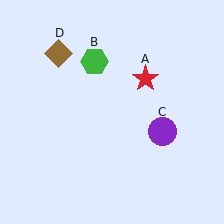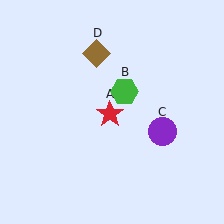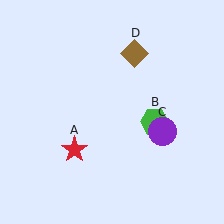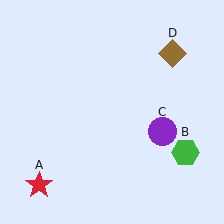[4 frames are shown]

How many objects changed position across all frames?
3 objects changed position: red star (object A), green hexagon (object B), brown diamond (object D).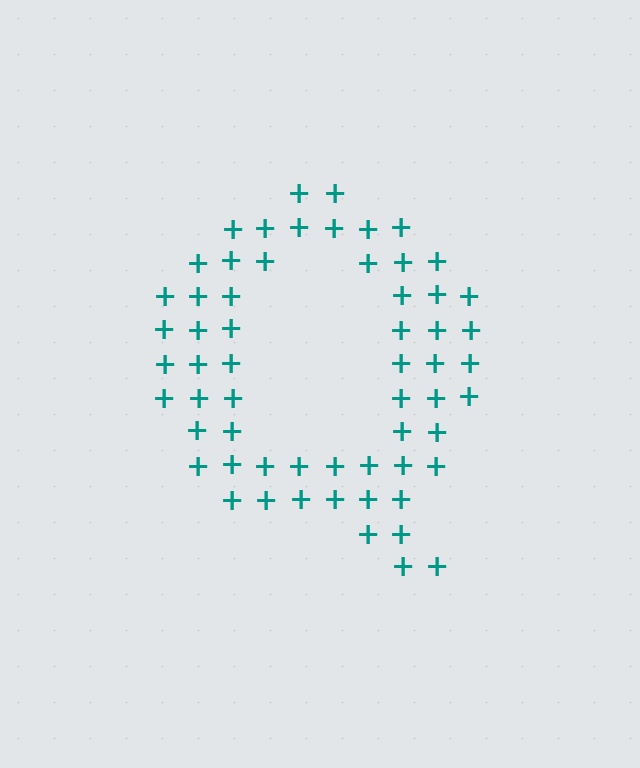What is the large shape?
The large shape is the letter Q.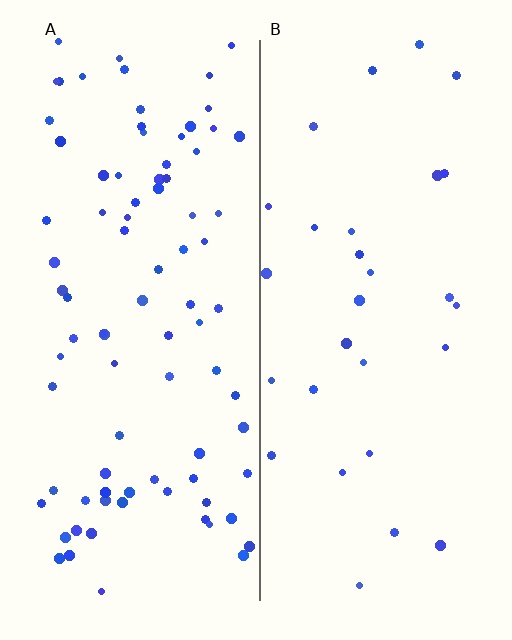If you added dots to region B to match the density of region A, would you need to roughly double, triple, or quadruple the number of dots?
Approximately triple.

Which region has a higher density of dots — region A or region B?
A (the left).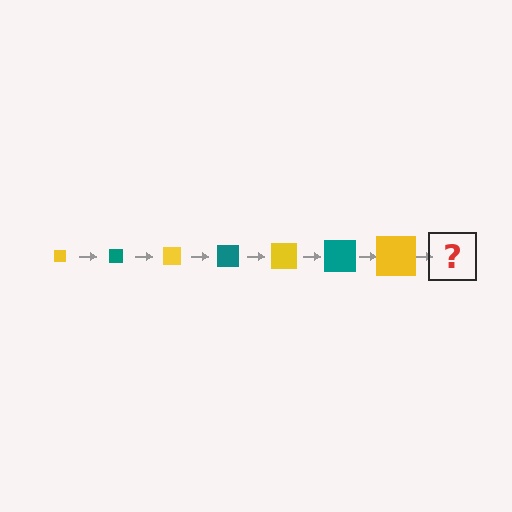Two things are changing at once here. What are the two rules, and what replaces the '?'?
The two rules are that the square grows larger each step and the color cycles through yellow and teal. The '?' should be a teal square, larger than the previous one.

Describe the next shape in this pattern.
It should be a teal square, larger than the previous one.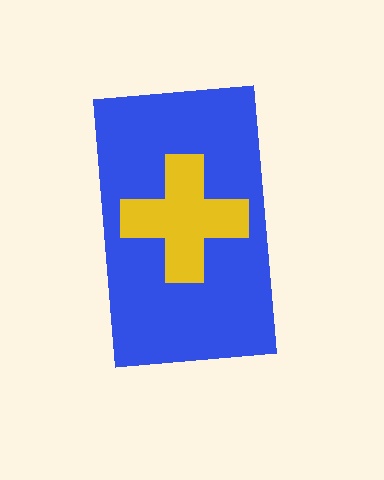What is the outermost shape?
The blue rectangle.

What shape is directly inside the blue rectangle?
The yellow cross.